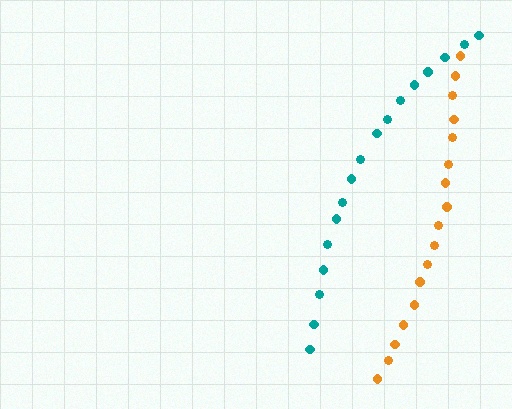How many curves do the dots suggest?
There are 2 distinct paths.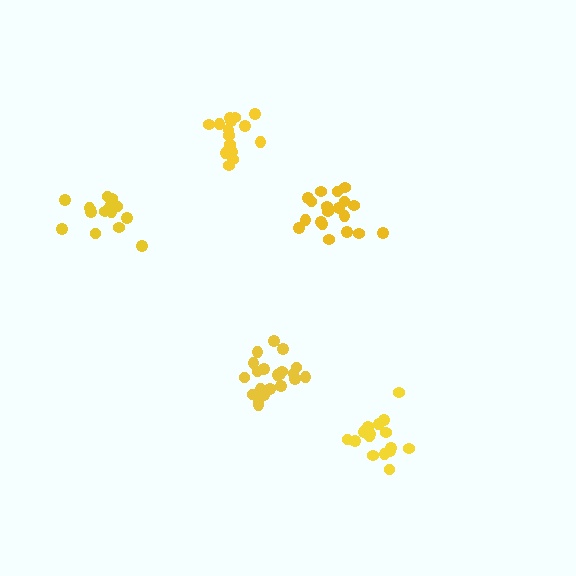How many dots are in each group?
Group 1: 15 dots, Group 2: 21 dots, Group 3: 20 dots, Group 4: 18 dots, Group 5: 16 dots (90 total).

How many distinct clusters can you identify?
There are 5 distinct clusters.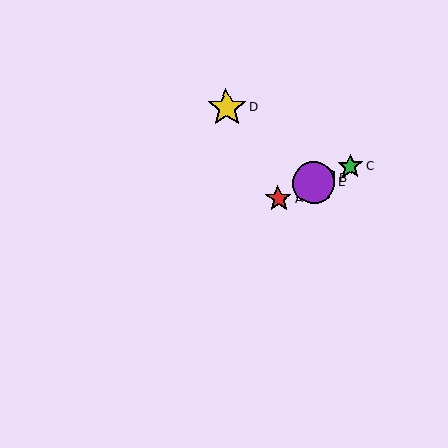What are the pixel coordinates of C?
Object C is at (350, 166).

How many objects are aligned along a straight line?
4 objects (A, B, C, E) are aligned along a straight line.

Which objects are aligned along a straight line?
Objects A, B, C, E are aligned along a straight line.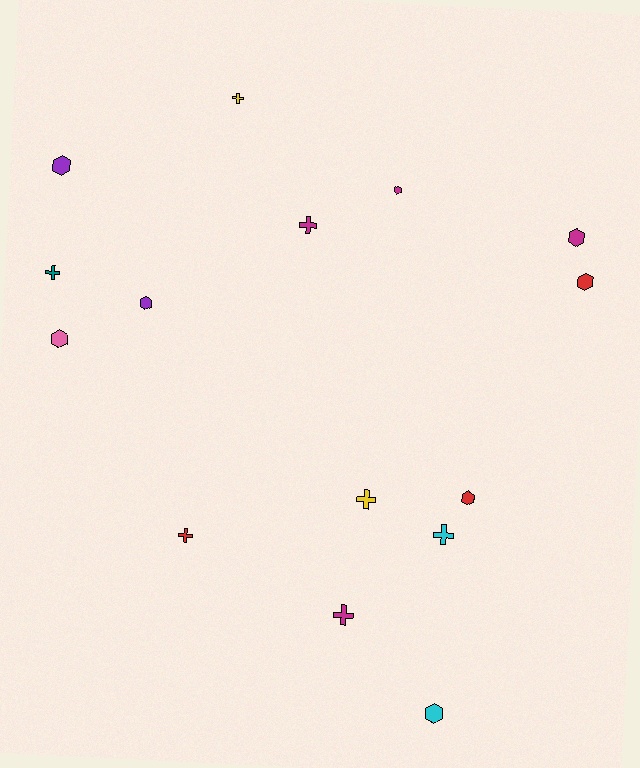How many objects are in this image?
There are 15 objects.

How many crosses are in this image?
There are 7 crosses.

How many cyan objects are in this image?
There are 2 cyan objects.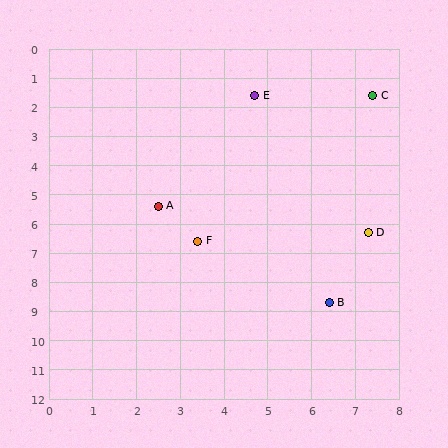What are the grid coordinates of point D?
Point D is at approximately (7.3, 6.3).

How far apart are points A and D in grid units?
Points A and D are about 4.9 grid units apart.